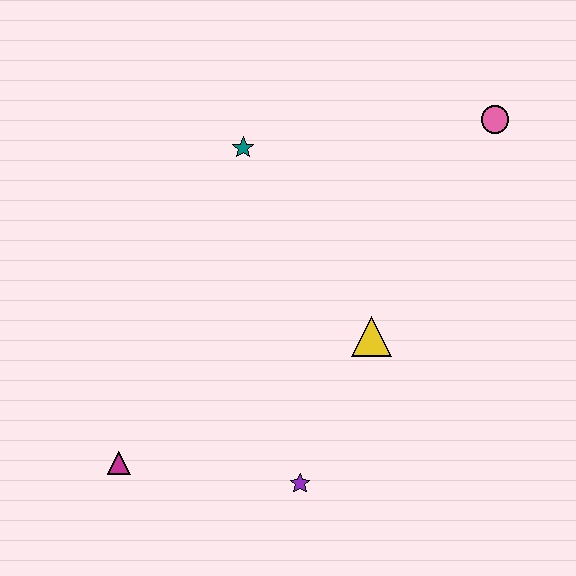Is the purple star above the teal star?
No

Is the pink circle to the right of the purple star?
Yes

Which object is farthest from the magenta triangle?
The pink circle is farthest from the magenta triangle.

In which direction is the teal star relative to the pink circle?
The teal star is to the left of the pink circle.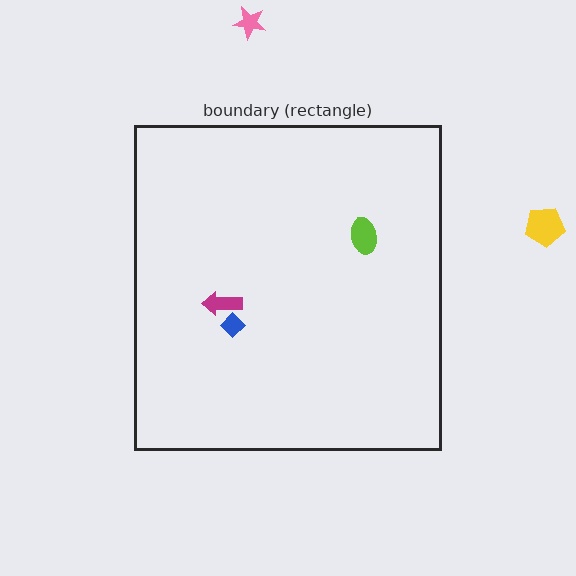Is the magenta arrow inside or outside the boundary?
Inside.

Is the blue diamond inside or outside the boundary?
Inside.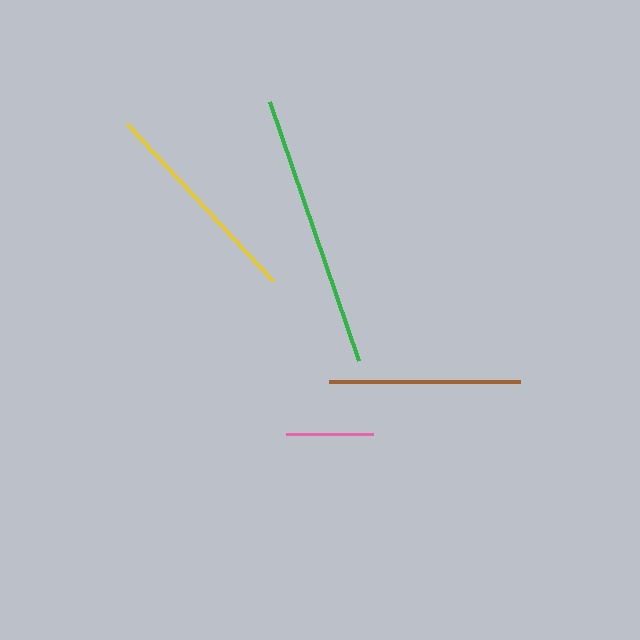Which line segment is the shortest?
The pink line is the shortest at approximately 87 pixels.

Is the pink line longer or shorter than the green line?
The green line is longer than the pink line.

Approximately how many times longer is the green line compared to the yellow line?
The green line is approximately 1.3 times the length of the yellow line.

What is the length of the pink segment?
The pink segment is approximately 87 pixels long.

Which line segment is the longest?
The green line is the longest at approximately 274 pixels.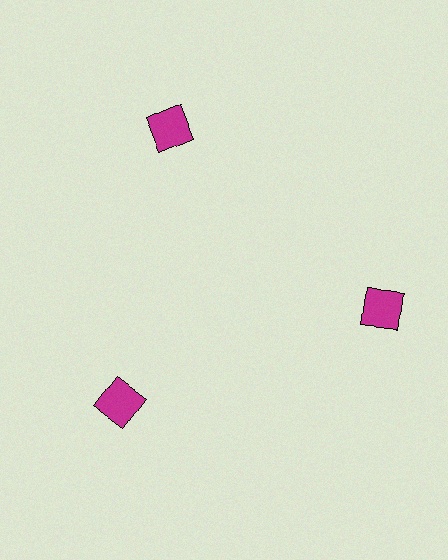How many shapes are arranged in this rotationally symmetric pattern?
There are 3 shapes, arranged in 3 groups of 1.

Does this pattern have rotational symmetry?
Yes, this pattern has 3-fold rotational symmetry. It looks the same after rotating 120 degrees around the center.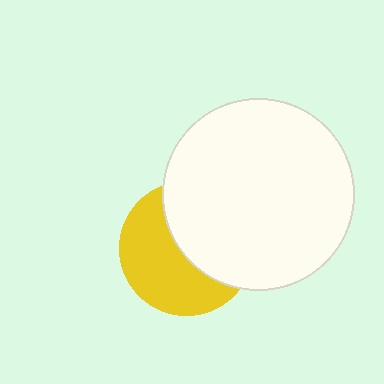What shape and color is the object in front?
The object in front is a white circle.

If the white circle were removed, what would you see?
You would see the complete yellow circle.